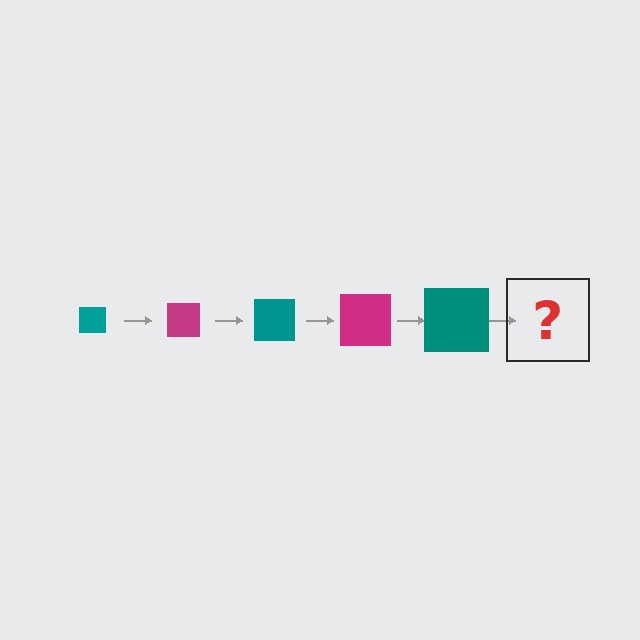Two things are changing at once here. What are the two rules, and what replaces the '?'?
The two rules are that the square grows larger each step and the color cycles through teal and magenta. The '?' should be a magenta square, larger than the previous one.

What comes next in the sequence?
The next element should be a magenta square, larger than the previous one.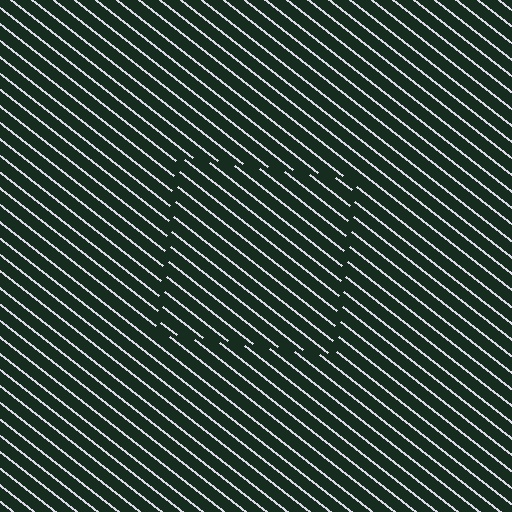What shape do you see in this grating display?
An illusory square. The interior of the shape contains the same grating, shifted by half a period — the contour is defined by the phase discontinuity where line-ends from the inner and outer gratings abut.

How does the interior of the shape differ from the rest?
The interior of the shape contains the same grating, shifted by half a period — the contour is defined by the phase discontinuity where line-ends from the inner and outer gratings abut.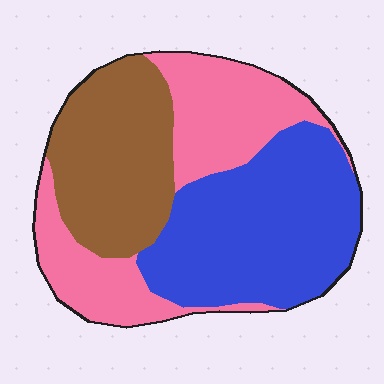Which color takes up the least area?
Brown, at roughly 30%.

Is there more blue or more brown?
Blue.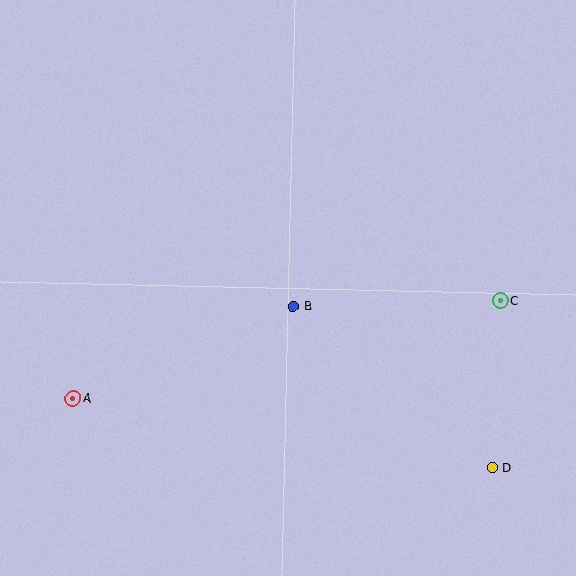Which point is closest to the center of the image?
Point B at (294, 306) is closest to the center.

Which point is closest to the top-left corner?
Point A is closest to the top-left corner.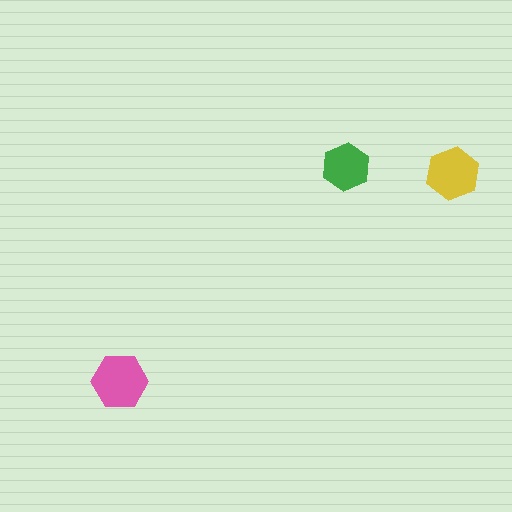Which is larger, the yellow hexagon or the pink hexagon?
The pink one.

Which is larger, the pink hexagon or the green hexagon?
The pink one.